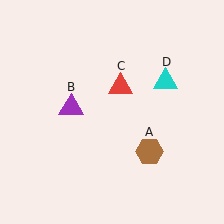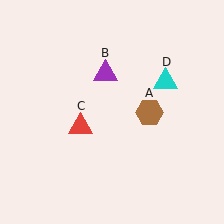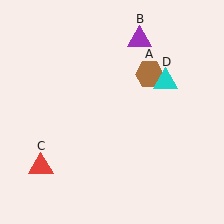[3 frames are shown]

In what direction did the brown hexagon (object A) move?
The brown hexagon (object A) moved up.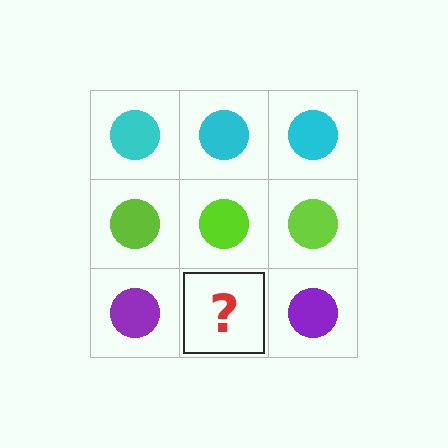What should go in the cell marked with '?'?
The missing cell should contain a purple circle.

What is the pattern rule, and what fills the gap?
The rule is that each row has a consistent color. The gap should be filled with a purple circle.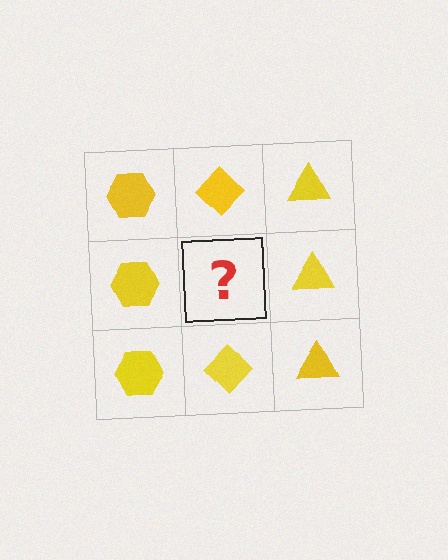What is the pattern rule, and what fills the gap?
The rule is that each column has a consistent shape. The gap should be filled with a yellow diamond.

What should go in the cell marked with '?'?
The missing cell should contain a yellow diamond.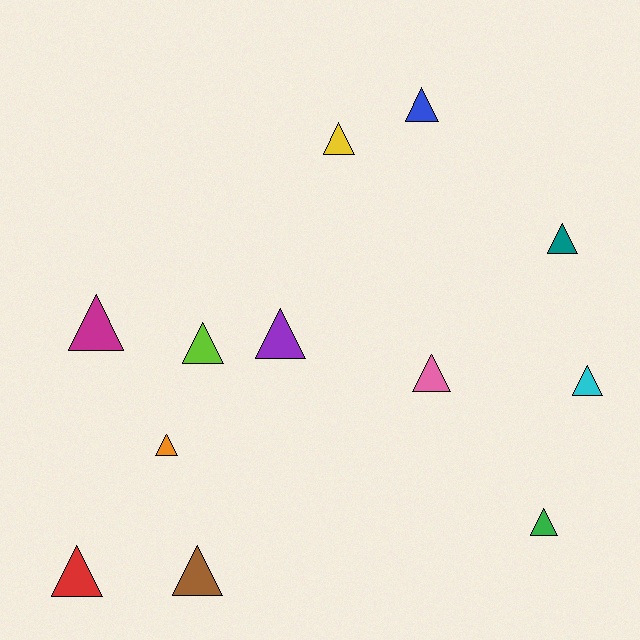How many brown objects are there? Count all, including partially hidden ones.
There is 1 brown object.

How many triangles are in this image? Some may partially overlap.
There are 12 triangles.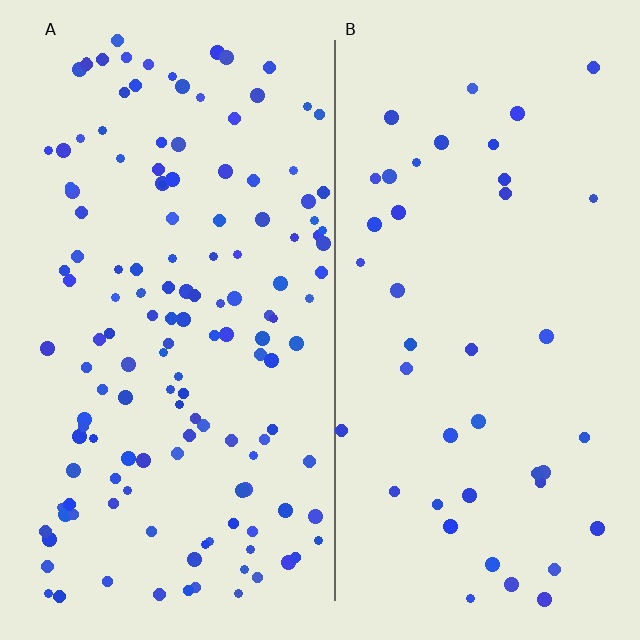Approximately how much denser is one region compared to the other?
Approximately 3.4× — region A over region B.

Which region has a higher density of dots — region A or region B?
A (the left).